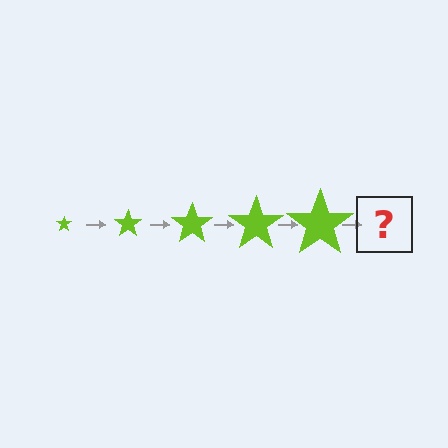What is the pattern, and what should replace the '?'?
The pattern is that the star gets progressively larger each step. The '?' should be a lime star, larger than the previous one.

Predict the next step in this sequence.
The next step is a lime star, larger than the previous one.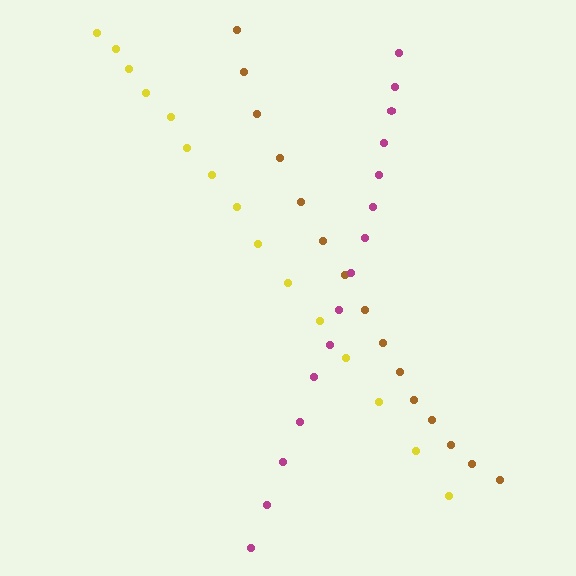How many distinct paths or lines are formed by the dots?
There are 3 distinct paths.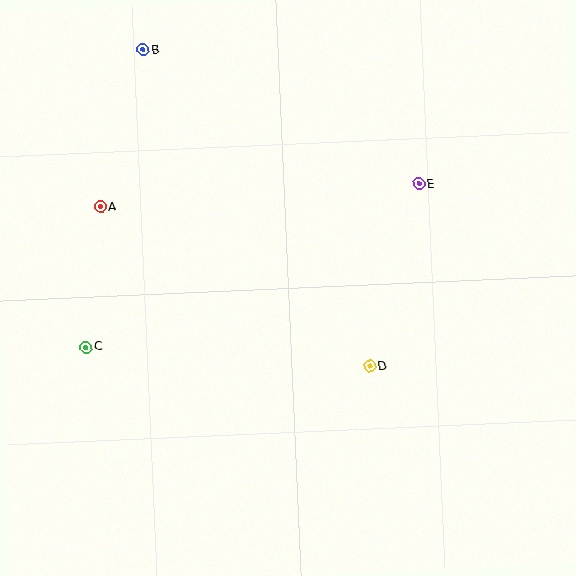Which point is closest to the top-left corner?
Point B is closest to the top-left corner.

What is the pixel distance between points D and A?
The distance between D and A is 313 pixels.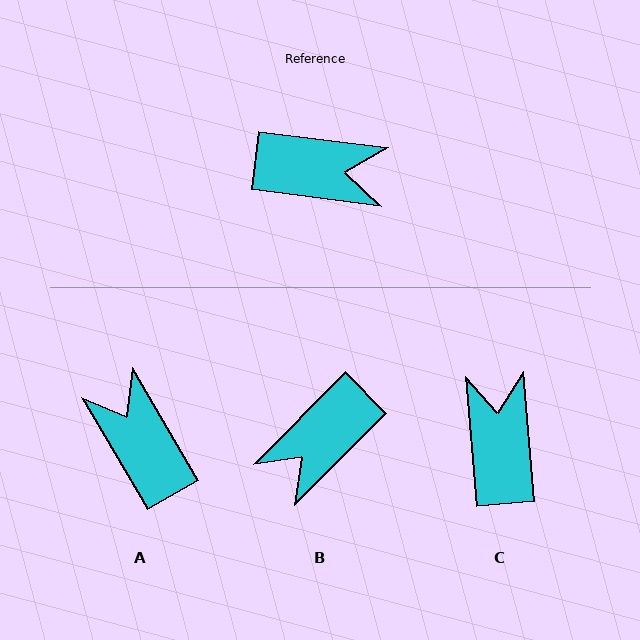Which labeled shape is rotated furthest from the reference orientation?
A, about 128 degrees away.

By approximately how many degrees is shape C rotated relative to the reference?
Approximately 102 degrees counter-clockwise.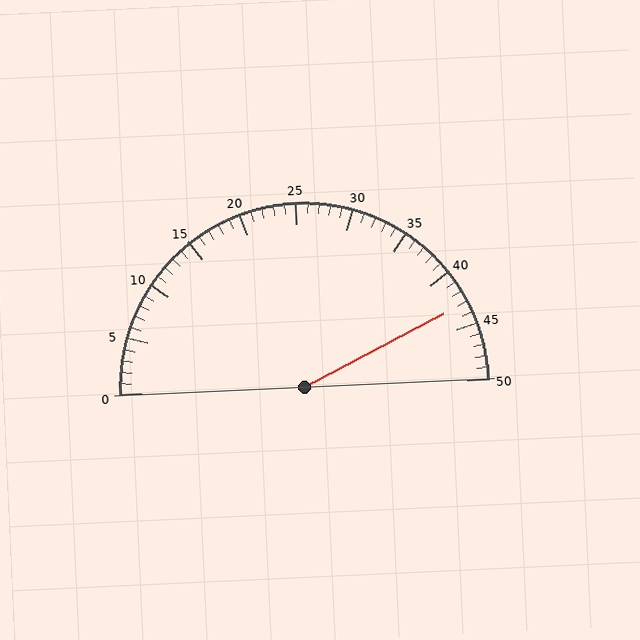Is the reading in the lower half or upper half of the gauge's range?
The reading is in the upper half of the range (0 to 50).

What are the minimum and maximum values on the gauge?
The gauge ranges from 0 to 50.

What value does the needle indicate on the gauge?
The needle indicates approximately 43.